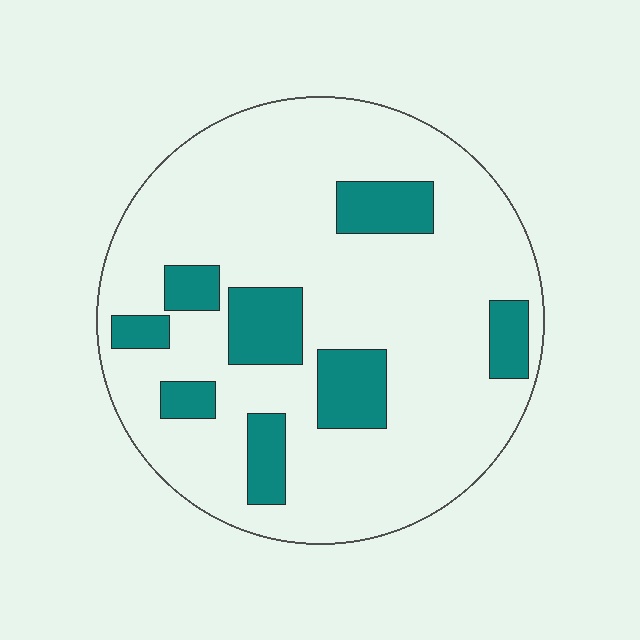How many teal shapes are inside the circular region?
8.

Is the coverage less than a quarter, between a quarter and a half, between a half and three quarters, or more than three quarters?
Less than a quarter.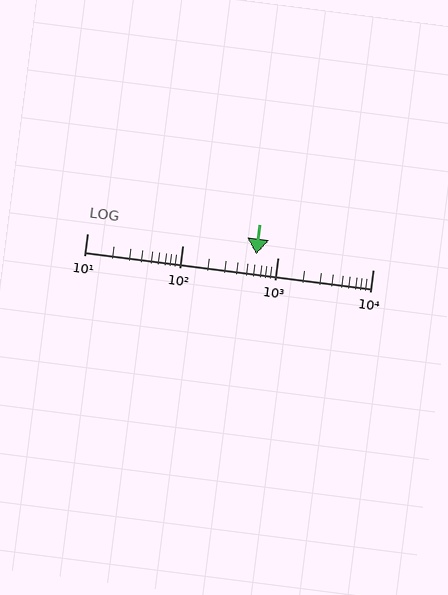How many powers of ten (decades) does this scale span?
The scale spans 3 decades, from 10 to 10000.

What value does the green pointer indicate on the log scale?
The pointer indicates approximately 590.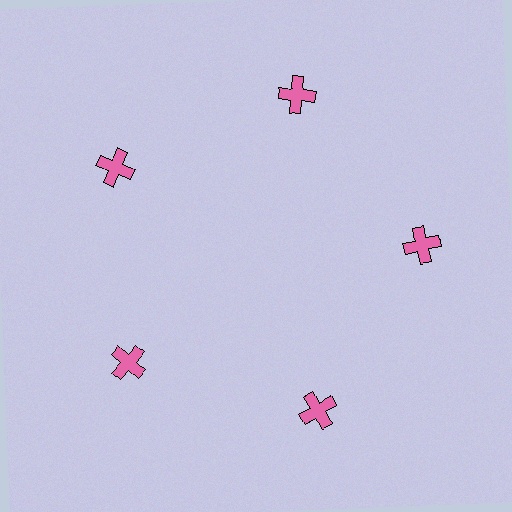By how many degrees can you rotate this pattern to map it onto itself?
The pattern maps onto itself every 72 degrees of rotation.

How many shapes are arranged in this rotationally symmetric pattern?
There are 5 shapes, arranged in 5 groups of 1.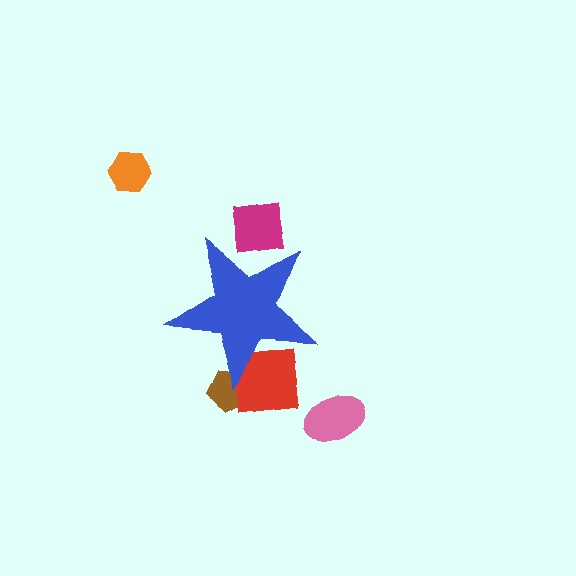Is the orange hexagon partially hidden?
No, the orange hexagon is fully visible.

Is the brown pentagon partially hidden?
Yes, the brown pentagon is partially hidden behind the blue star.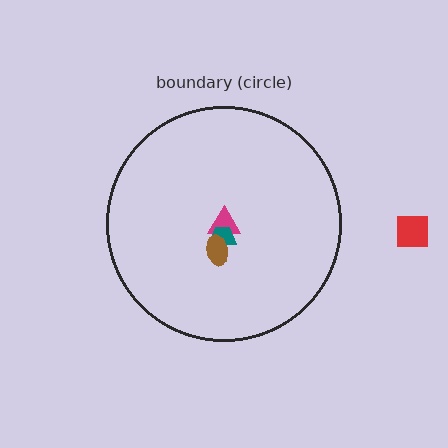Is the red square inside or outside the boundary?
Outside.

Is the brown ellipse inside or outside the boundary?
Inside.